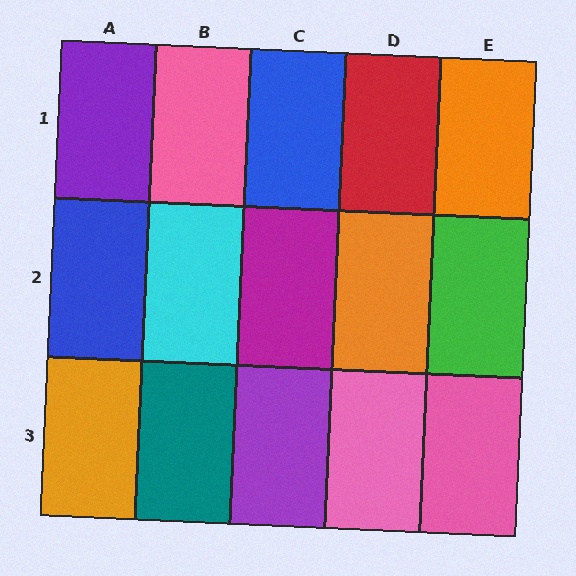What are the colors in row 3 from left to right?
Orange, teal, purple, pink, pink.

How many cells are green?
1 cell is green.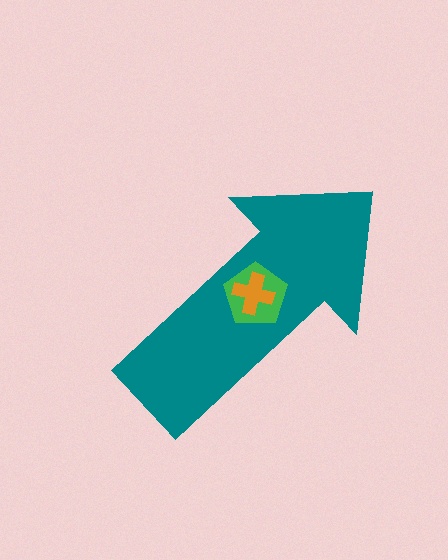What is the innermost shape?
The orange cross.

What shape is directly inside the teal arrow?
The green pentagon.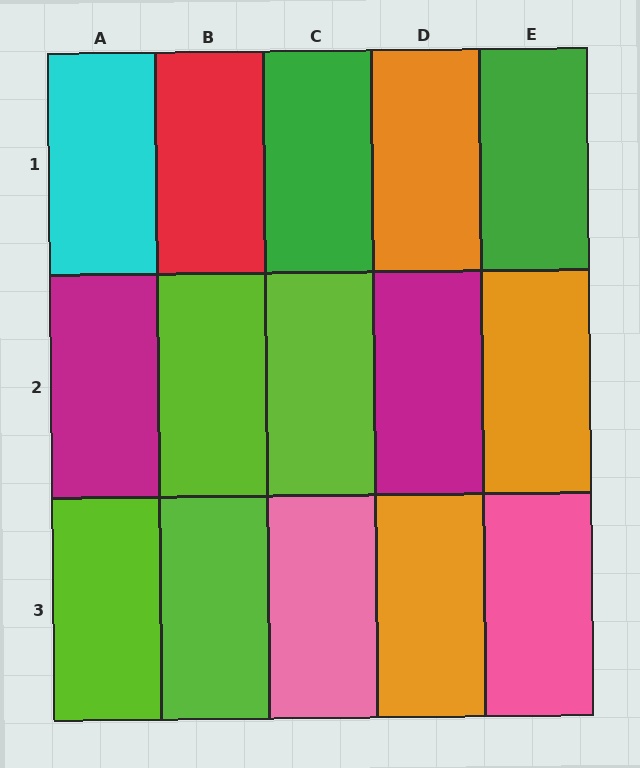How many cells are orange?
3 cells are orange.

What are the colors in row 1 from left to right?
Cyan, red, green, orange, green.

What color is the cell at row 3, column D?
Orange.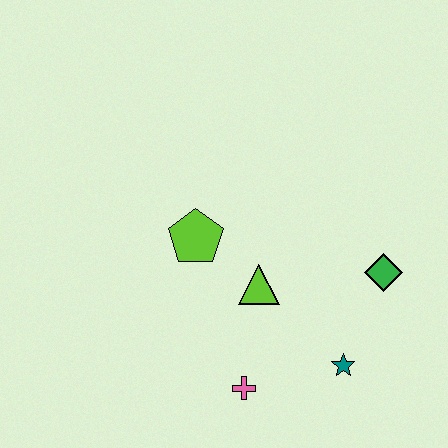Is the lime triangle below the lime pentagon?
Yes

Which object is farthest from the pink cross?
The green diamond is farthest from the pink cross.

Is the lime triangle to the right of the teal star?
No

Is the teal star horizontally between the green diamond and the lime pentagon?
Yes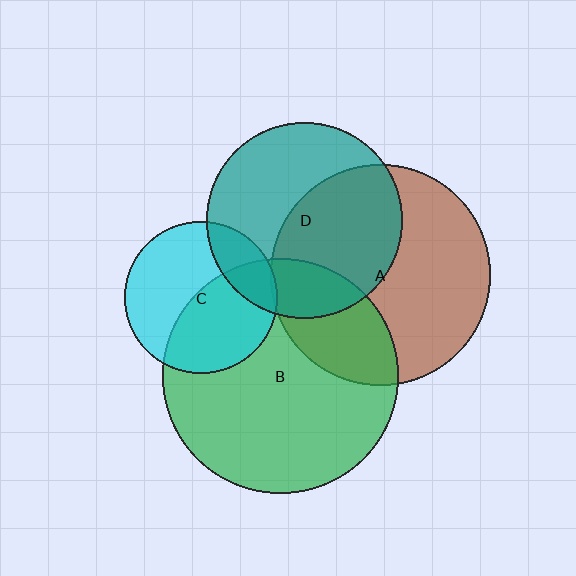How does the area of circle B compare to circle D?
Approximately 1.5 times.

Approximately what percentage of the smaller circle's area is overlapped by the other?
Approximately 5%.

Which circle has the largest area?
Circle B (green).